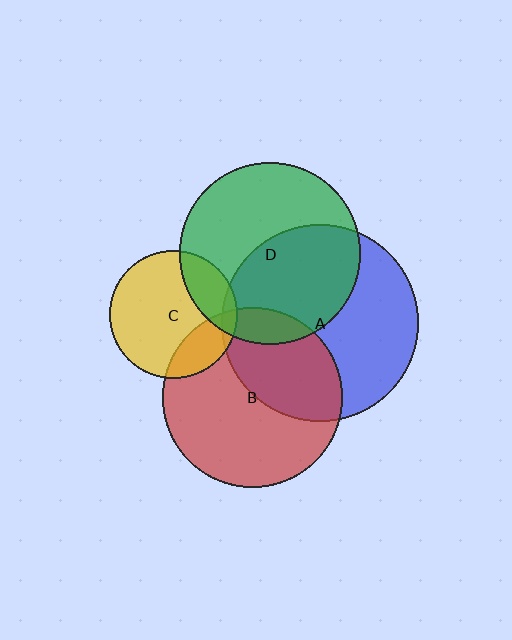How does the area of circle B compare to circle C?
Approximately 2.0 times.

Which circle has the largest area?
Circle A (blue).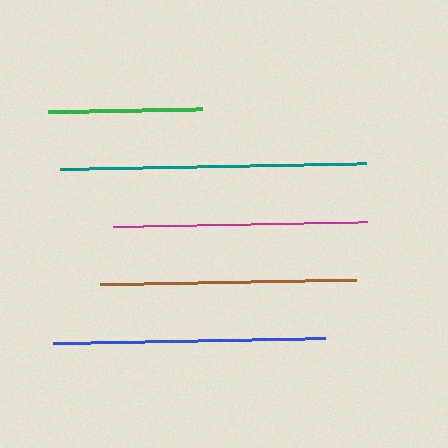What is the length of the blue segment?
The blue segment is approximately 272 pixels long.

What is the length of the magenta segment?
The magenta segment is approximately 254 pixels long.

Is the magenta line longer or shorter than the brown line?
The brown line is longer than the magenta line.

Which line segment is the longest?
The teal line is the longest at approximately 306 pixels.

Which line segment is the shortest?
The green line is the shortest at approximately 154 pixels.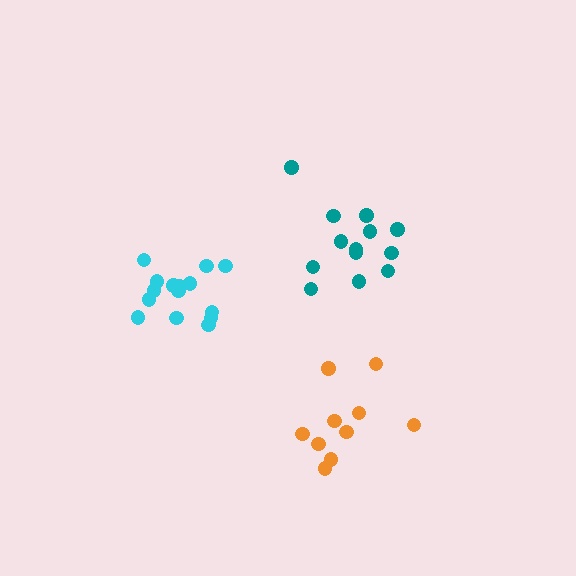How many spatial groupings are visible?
There are 3 spatial groupings.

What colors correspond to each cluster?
The clusters are colored: teal, orange, cyan.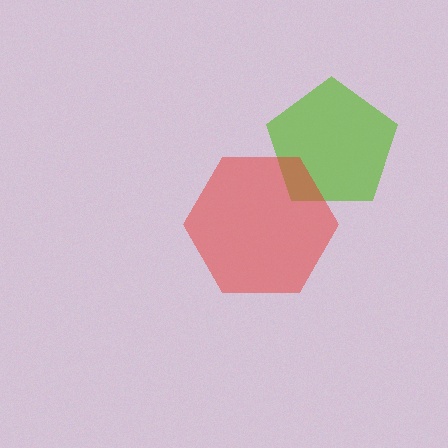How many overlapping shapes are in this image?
There are 2 overlapping shapes in the image.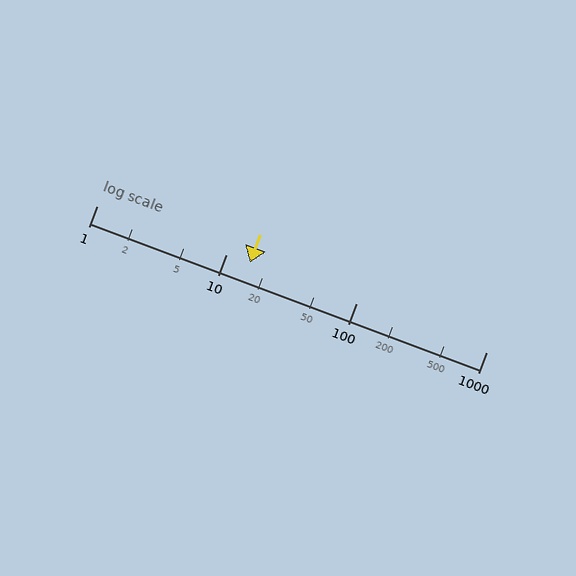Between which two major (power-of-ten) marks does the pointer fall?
The pointer is between 10 and 100.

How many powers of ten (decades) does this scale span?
The scale spans 3 decades, from 1 to 1000.